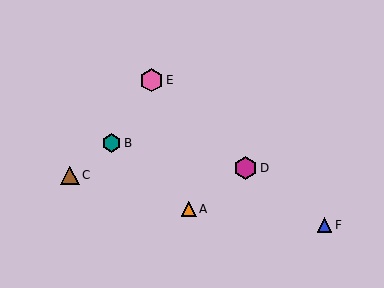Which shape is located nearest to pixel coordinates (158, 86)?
The pink hexagon (labeled E) at (151, 80) is nearest to that location.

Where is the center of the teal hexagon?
The center of the teal hexagon is at (111, 143).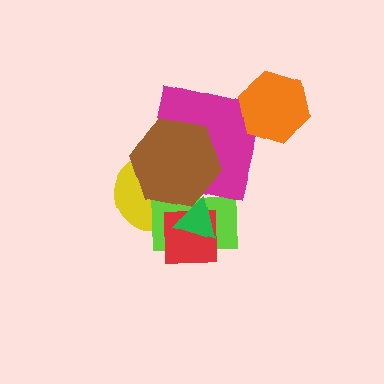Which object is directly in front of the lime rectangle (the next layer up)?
The red square is directly in front of the lime rectangle.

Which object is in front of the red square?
The green triangle is in front of the red square.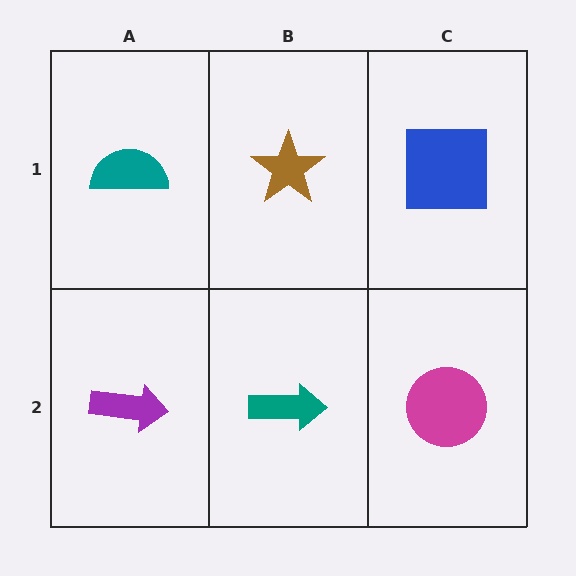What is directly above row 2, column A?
A teal semicircle.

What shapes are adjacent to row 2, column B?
A brown star (row 1, column B), a purple arrow (row 2, column A), a magenta circle (row 2, column C).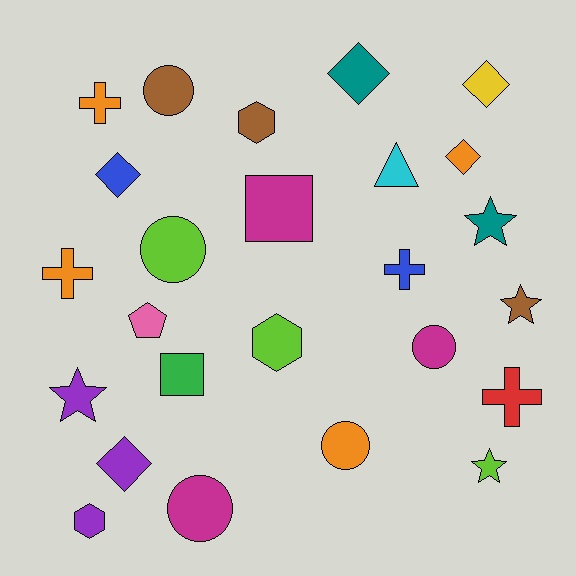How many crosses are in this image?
There are 4 crosses.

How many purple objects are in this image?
There are 3 purple objects.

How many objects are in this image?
There are 25 objects.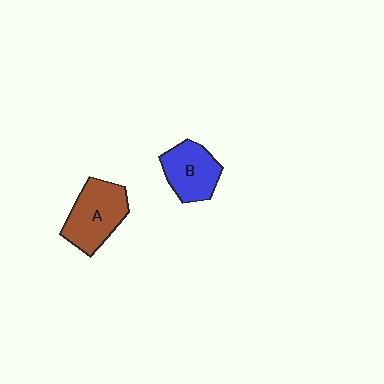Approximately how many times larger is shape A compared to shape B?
Approximately 1.2 times.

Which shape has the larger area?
Shape A (brown).